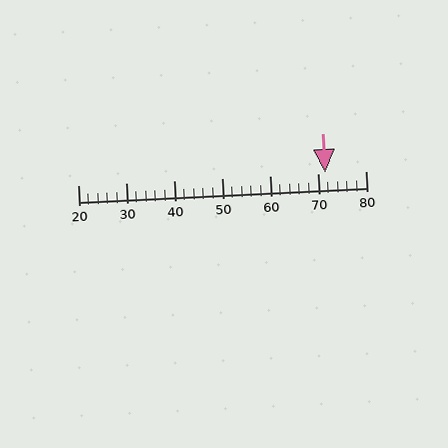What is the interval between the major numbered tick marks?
The major tick marks are spaced 10 units apart.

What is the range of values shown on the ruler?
The ruler shows values from 20 to 80.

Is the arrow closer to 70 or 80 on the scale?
The arrow is closer to 70.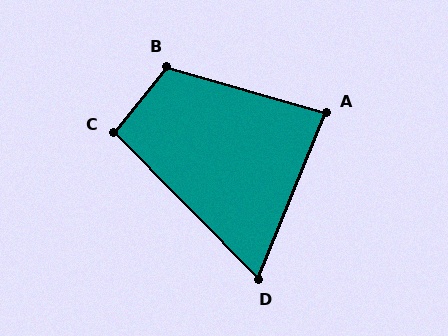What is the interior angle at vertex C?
Approximately 96 degrees (obtuse).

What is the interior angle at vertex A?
Approximately 84 degrees (acute).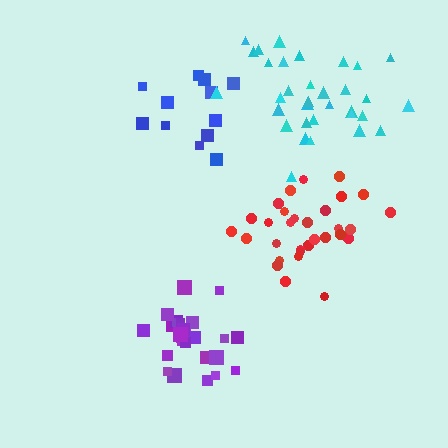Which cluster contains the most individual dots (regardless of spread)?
Cyan (33).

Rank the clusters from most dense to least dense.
purple, red, cyan, blue.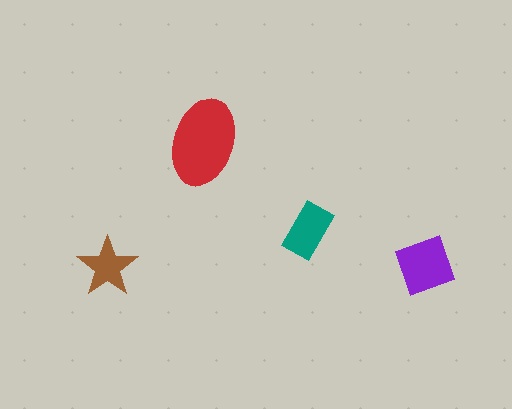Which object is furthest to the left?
The brown star is leftmost.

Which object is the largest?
The red ellipse.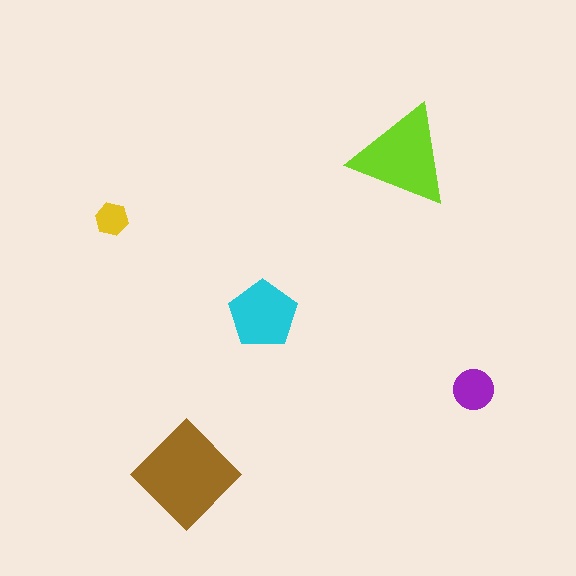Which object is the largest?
The brown diamond.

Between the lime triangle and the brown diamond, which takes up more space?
The brown diamond.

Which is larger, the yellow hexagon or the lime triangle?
The lime triangle.